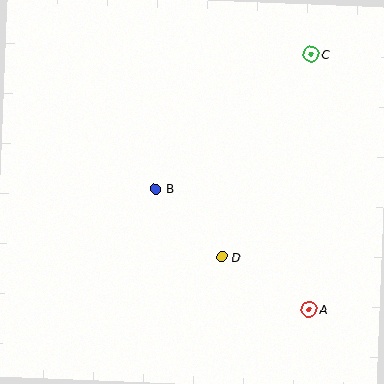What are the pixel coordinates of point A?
Point A is at (309, 309).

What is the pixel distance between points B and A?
The distance between B and A is 195 pixels.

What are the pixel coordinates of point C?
Point C is at (311, 54).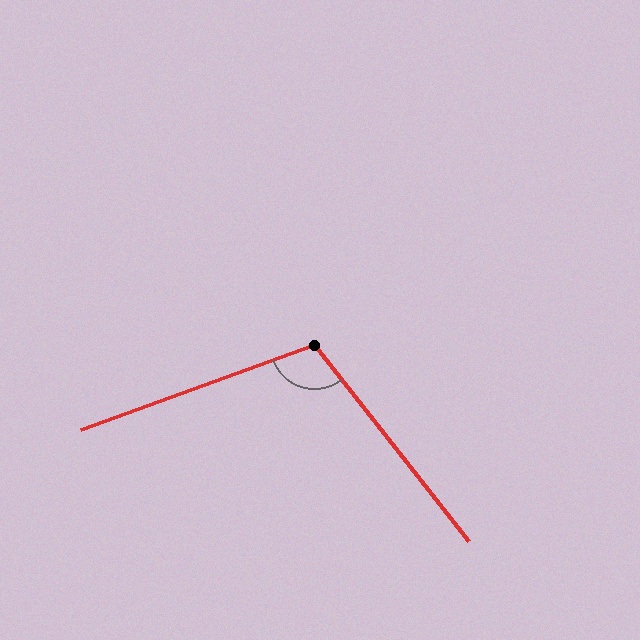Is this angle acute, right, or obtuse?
It is obtuse.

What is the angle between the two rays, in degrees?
Approximately 108 degrees.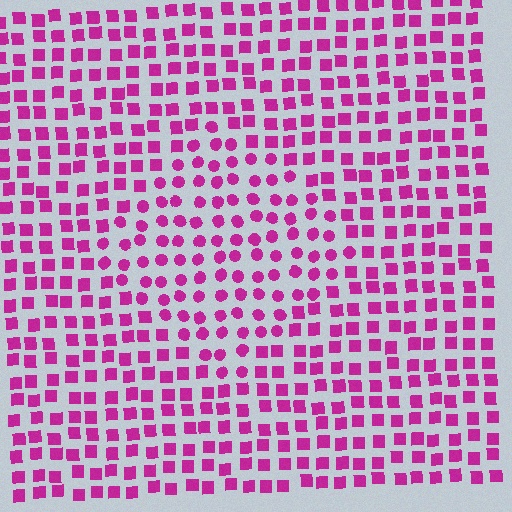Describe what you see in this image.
The image is filled with small magenta elements arranged in a uniform grid. A diamond-shaped region contains circles, while the surrounding area contains squares. The boundary is defined purely by the change in element shape.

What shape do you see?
I see a diamond.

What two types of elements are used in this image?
The image uses circles inside the diamond region and squares outside it.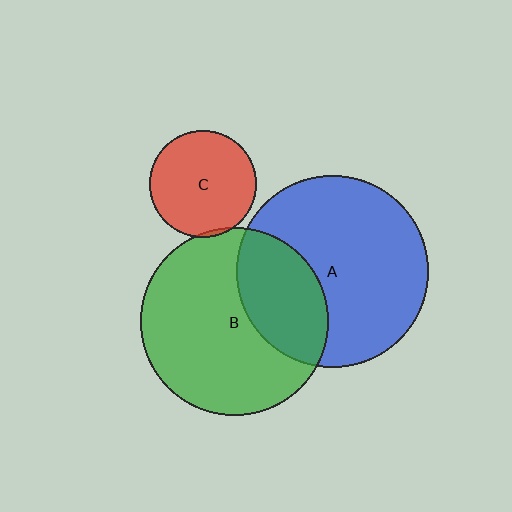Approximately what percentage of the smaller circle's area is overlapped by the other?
Approximately 30%.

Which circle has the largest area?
Circle A (blue).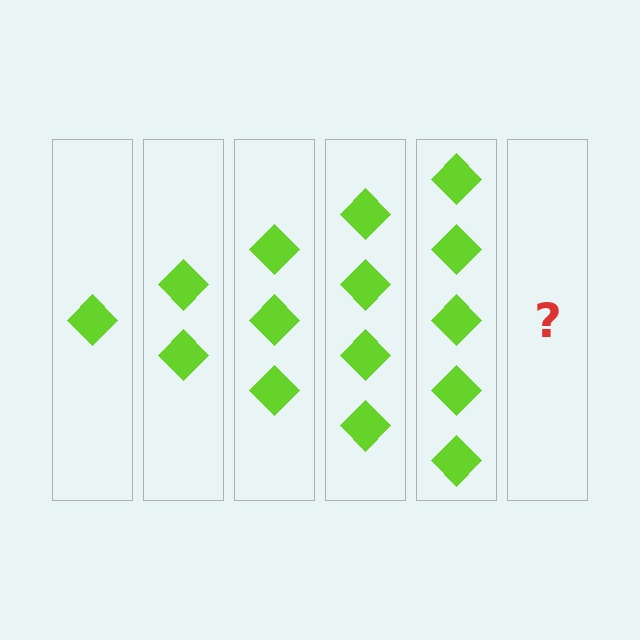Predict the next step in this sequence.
The next step is 6 diamonds.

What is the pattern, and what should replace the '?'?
The pattern is that each step adds one more diamond. The '?' should be 6 diamonds.